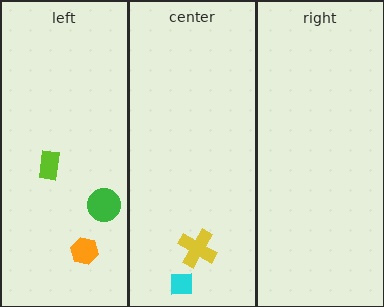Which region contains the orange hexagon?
The left region.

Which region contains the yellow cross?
The center region.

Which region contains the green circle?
The left region.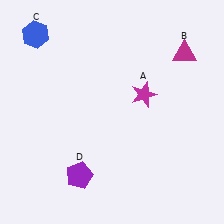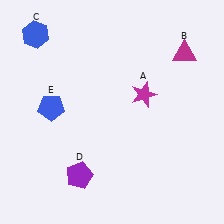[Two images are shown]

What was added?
A blue pentagon (E) was added in Image 2.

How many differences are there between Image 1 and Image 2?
There is 1 difference between the two images.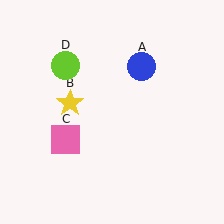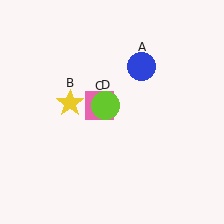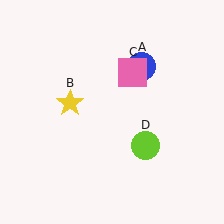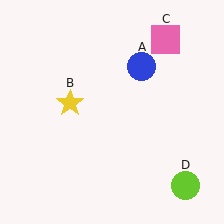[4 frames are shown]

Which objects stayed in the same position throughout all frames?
Blue circle (object A) and yellow star (object B) remained stationary.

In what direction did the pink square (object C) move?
The pink square (object C) moved up and to the right.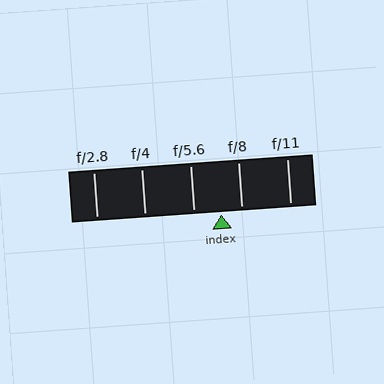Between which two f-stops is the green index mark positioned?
The index mark is between f/5.6 and f/8.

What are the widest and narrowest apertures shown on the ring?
The widest aperture shown is f/2.8 and the narrowest is f/11.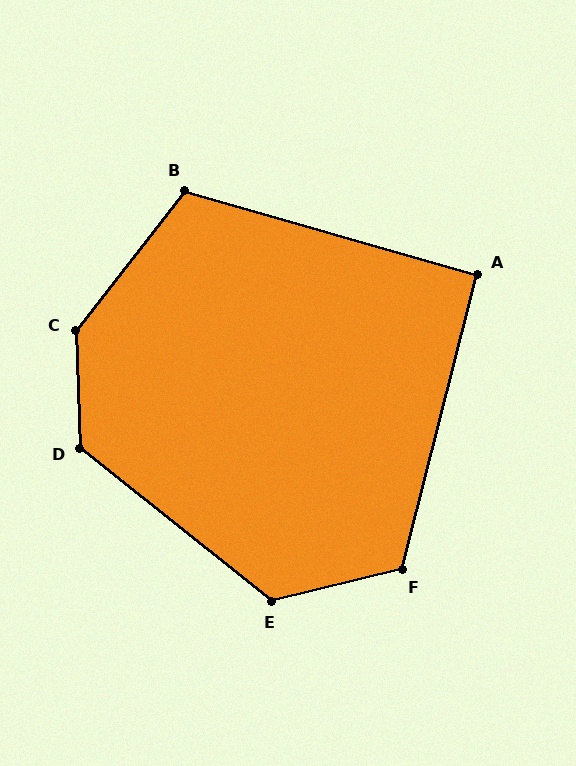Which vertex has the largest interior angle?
C, at approximately 140 degrees.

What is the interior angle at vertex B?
Approximately 112 degrees (obtuse).